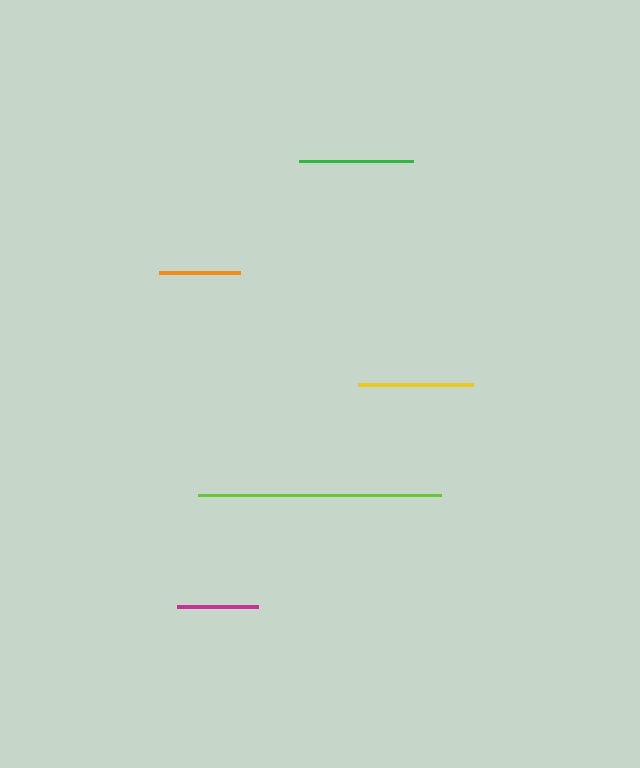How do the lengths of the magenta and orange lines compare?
The magenta and orange lines are approximately the same length.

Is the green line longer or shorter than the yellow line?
The yellow line is longer than the green line.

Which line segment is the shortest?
The orange line is the shortest at approximately 80 pixels.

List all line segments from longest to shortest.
From longest to shortest: lime, yellow, green, magenta, orange.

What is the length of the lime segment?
The lime segment is approximately 243 pixels long.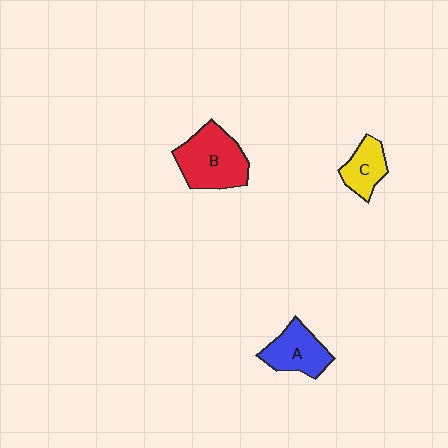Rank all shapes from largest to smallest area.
From largest to smallest: B (red), A (blue), C (yellow).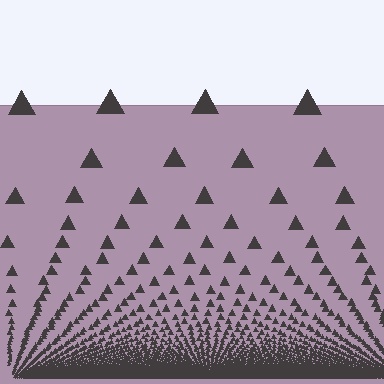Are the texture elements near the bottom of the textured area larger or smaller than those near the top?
Smaller. The gradient is inverted — elements near the bottom are smaller and denser.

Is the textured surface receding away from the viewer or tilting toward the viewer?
The surface appears to tilt toward the viewer. Texture elements get larger and sparser toward the top.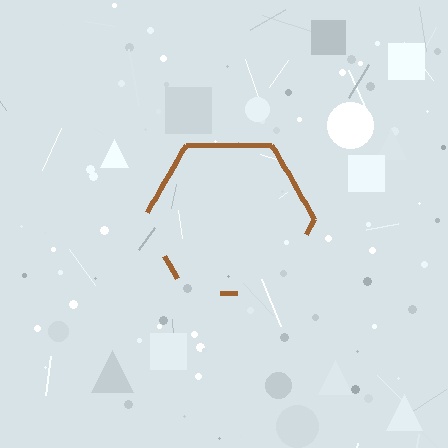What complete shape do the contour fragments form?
The contour fragments form a hexagon.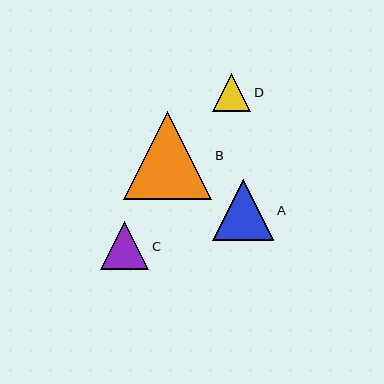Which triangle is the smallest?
Triangle D is the smallest with a size of approximately 39 pixels.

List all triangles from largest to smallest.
From largest to smallest: B, A, C, D.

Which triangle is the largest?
Triangle B is the largest with a size of approximately 88 pixels.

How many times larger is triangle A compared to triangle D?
Triangle A is approximately 1.6 times the size of triangle D.